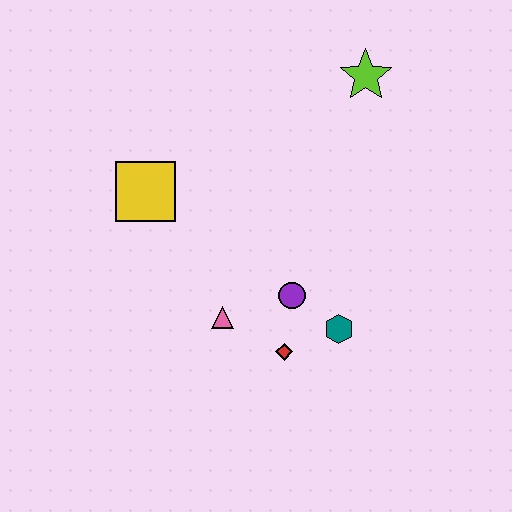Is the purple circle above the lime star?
No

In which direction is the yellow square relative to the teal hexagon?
The yellow square is to the left of the teal hexagon.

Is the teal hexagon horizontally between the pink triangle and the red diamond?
No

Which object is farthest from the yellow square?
The lime star is farthest from the yellow square.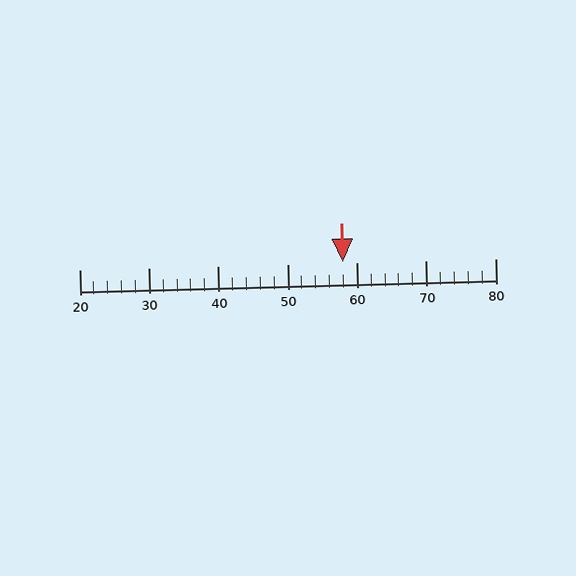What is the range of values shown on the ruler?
The ruler shows values from 20 to 80.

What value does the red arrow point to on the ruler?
The red arrow points to approximately 58.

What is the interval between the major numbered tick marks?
The major tick marks are spaced 10 units apart.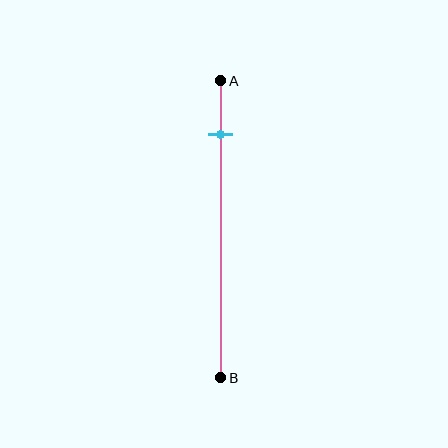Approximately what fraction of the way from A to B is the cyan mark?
The cyan mark is approximately 20% of the way from A to B.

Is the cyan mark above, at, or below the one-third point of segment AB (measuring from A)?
The cyan mark is above the one-third point of segment AB.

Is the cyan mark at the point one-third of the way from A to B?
No, the mark is at about 20% from A, not at the 33% one-third point.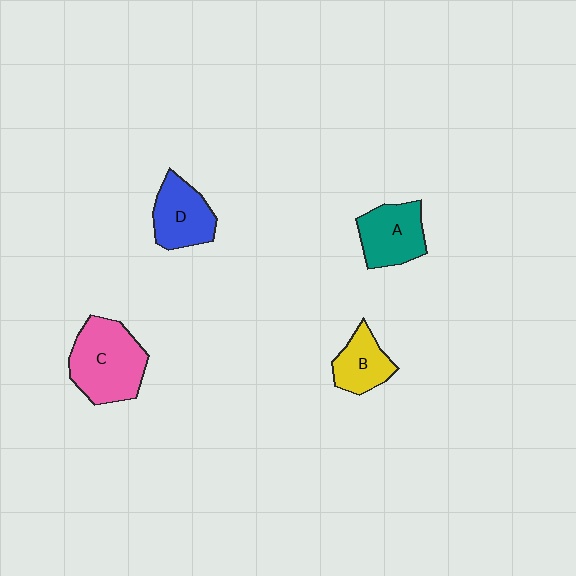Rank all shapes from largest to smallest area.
From largest to smallest: C (pink), A (teal), D (blue), B (yellow).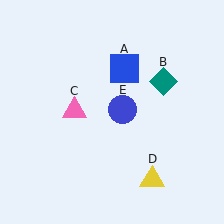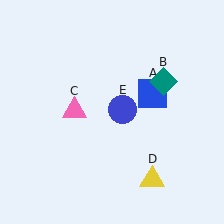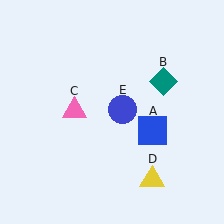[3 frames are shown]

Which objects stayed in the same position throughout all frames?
Teal diamond (object B) and pink triangle (object C) and yellow triangle (object D) and blue circle (object E) remained stationary.